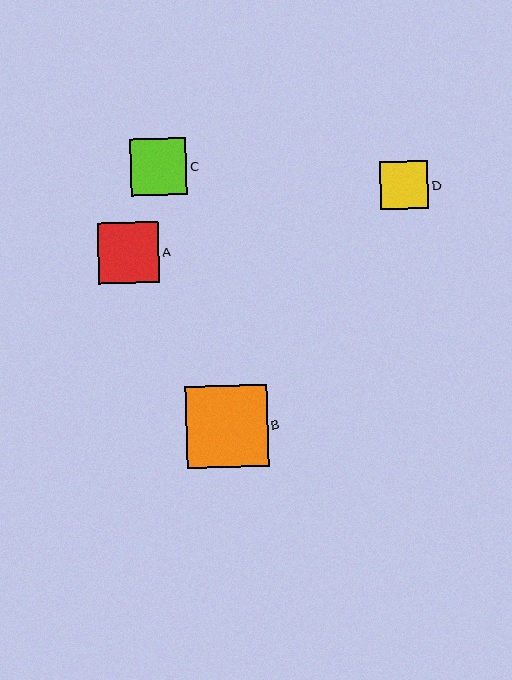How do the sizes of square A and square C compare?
Square A and square C are approximately the same size.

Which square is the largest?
Square B is the largest with a size of approximately 82 pixels.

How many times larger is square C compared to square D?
Square C is approximately 1.2 times the size of square D.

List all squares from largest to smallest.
From largest to smallest: B, A, C, D.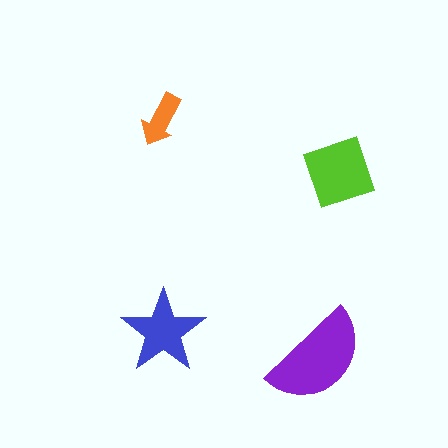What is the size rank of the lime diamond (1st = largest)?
2nd.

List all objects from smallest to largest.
The orange arrow, the blue star, the lime diamond, the purple semicircle.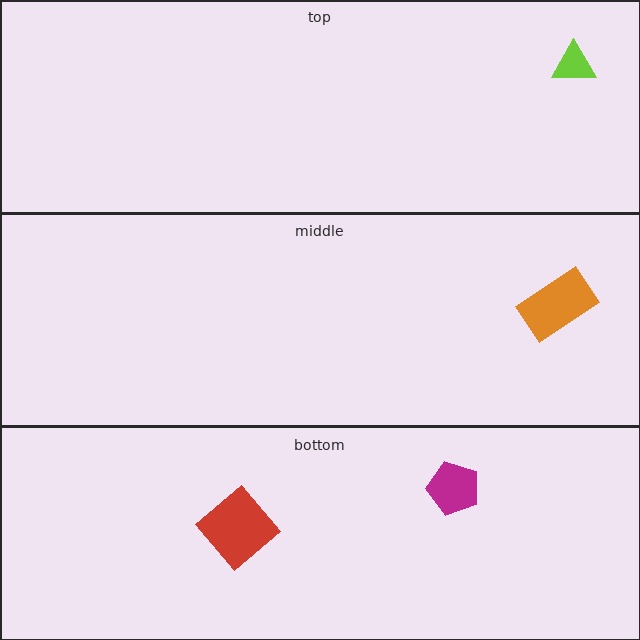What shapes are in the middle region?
The orange rectangle.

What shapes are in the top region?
The lime triangle.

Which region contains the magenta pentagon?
The bottom region.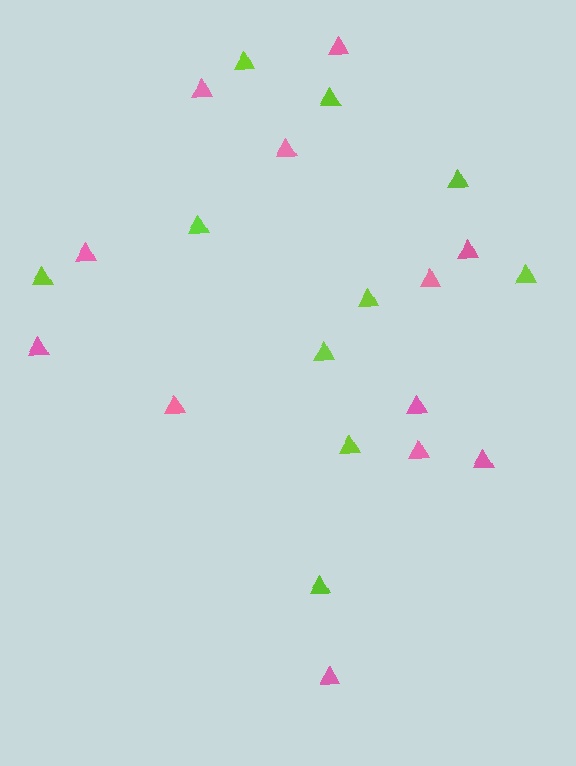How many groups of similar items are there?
There are 2 groups: one group of lime triangles (10) and one group of pink triangles (12).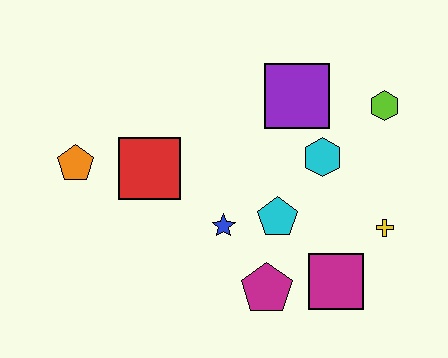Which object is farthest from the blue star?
The lime hexagon is farthest from the blue star.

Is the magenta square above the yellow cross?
No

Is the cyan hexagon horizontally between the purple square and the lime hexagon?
Yes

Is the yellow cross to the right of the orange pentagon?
Yes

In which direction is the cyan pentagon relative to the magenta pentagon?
The cyan pentagon is above the magenta pentagon.